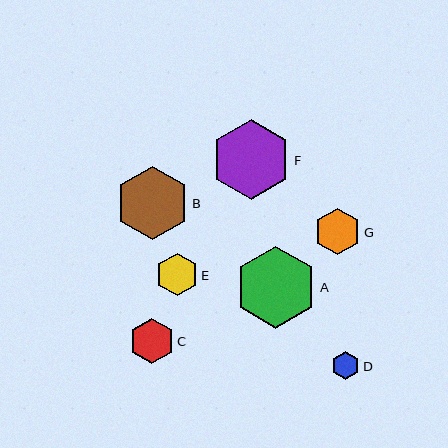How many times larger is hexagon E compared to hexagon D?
Hexagon E is approximately 1.5 times the size of hexagon D.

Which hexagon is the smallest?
Hexagon D is the smallest with a size of approximately 28 pixels.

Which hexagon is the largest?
Hexagon A is the largest with a size of approximately 82 pixels.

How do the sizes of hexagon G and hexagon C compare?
Hexagon G and hexagon C are approximately the same size.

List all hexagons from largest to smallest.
From largest to smallest: A, F, B, G, C, E, D.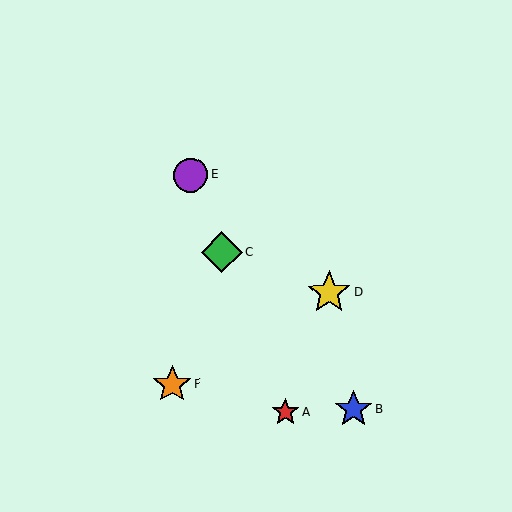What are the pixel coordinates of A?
Object A is at (286, 412).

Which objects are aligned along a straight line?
Objects A, C, E are aligned along a straight line.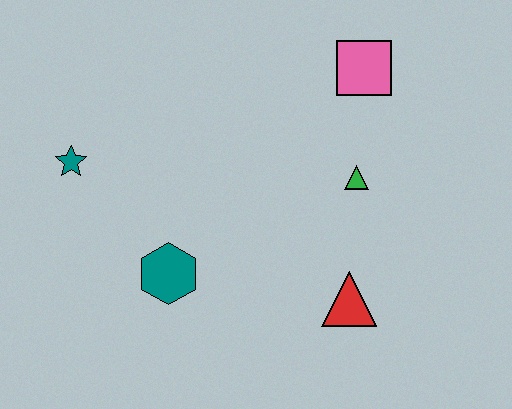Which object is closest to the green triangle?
The pink square is closest to the green triangle.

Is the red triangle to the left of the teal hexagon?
No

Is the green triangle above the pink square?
No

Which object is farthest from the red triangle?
The teal star is farthest from the red triangle.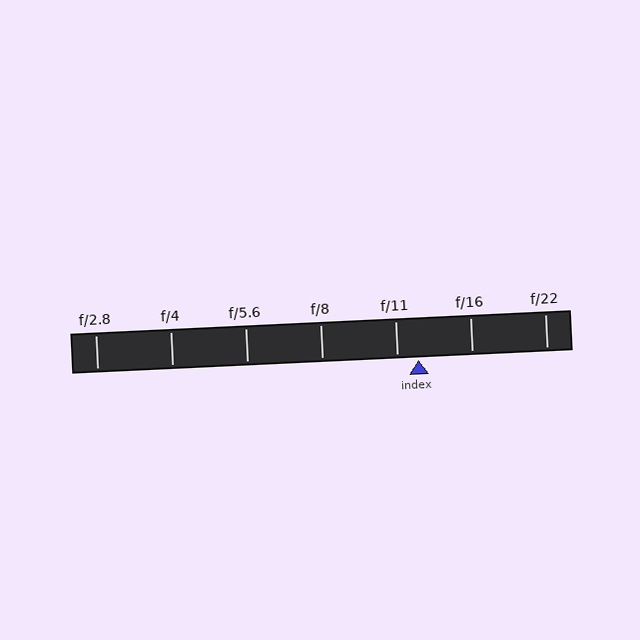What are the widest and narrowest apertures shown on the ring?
The widest aperture shown is f/2.8 and the narrowest is f/22.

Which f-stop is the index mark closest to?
The index mark is closest to f/11.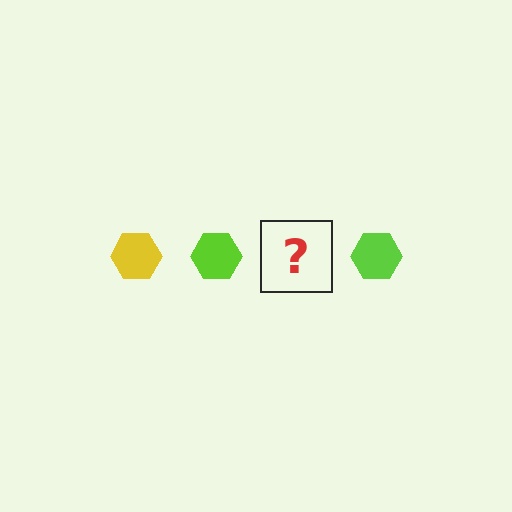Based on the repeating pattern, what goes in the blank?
The blank should be a yellow hexagon.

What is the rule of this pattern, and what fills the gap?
The rule is that the pattern cycles through yellow, lime hexagons. The gap should be filled with a yellow hexagon.